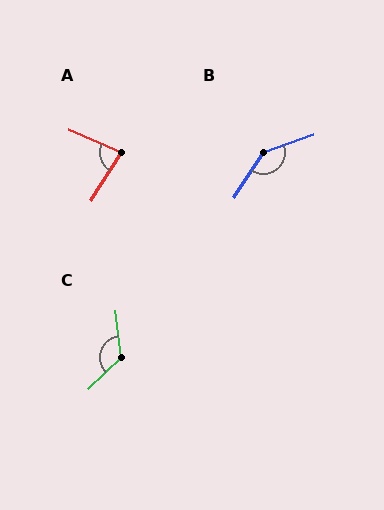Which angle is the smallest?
A, at approximately 81 degrees.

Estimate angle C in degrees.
Approximately 127 degrees.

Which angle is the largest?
B, at approximately 143 degrees.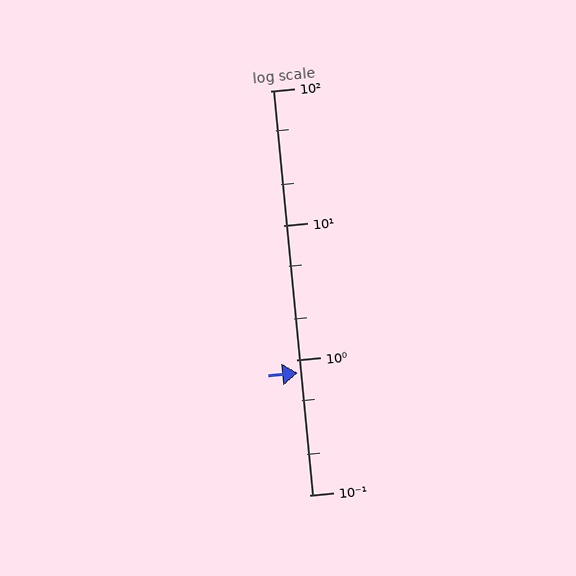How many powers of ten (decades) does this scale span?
The scale spans 3 decades, from 0.1 to 100.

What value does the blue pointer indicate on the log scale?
The pointer indicates approximately 0.8.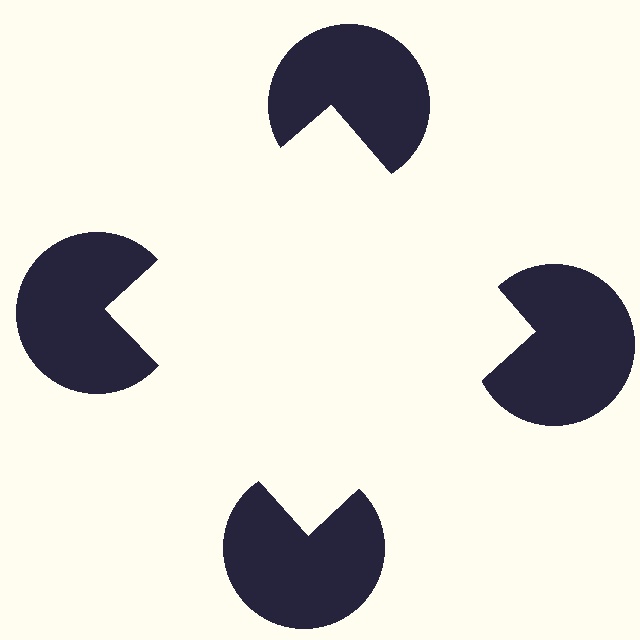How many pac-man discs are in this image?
There are 4 — one at each vertex of the illusory square.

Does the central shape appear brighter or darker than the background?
It typically appears slightly brighter than the background, even though no actual brightness change is drawn.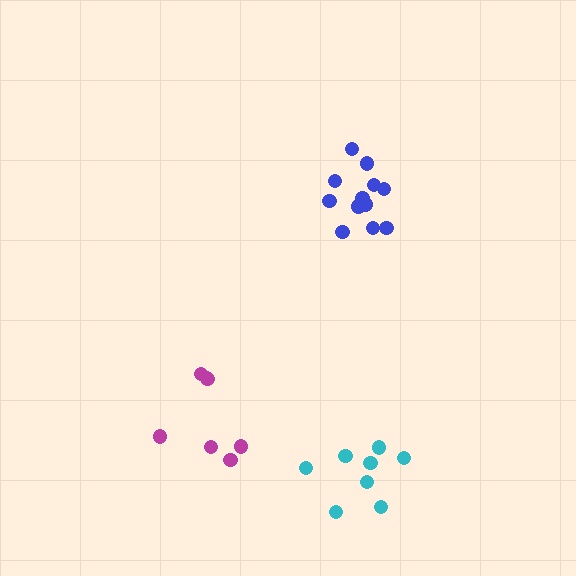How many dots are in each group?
Group 1: 12 dots, Group 2: 7 dots, Group 3: 8 dots (27 total).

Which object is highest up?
The blue cluster is topmost.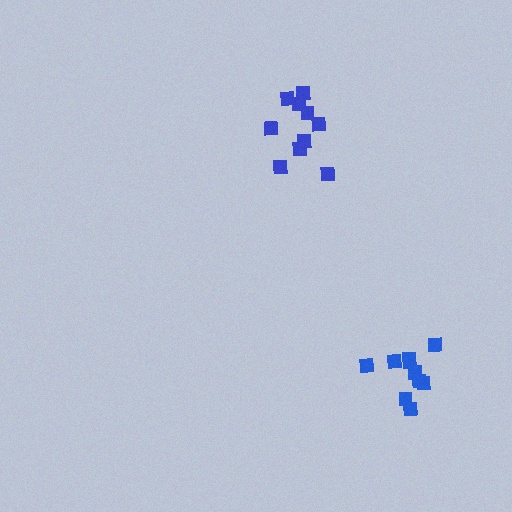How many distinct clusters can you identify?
There are 2 distinct clusters.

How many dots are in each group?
Group 1: 10 dots, Group 2: 10 dots (20 total).